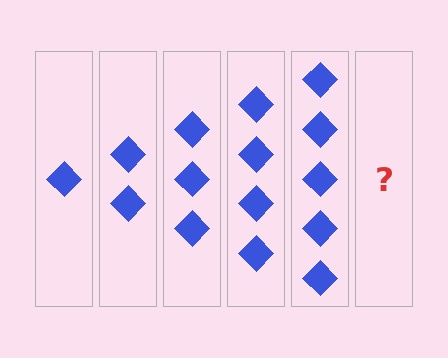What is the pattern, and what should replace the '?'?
The pattern is that each step adds one more diamond. The '?' should be 6 diamonds.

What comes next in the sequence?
The next element should be 6 diamonds.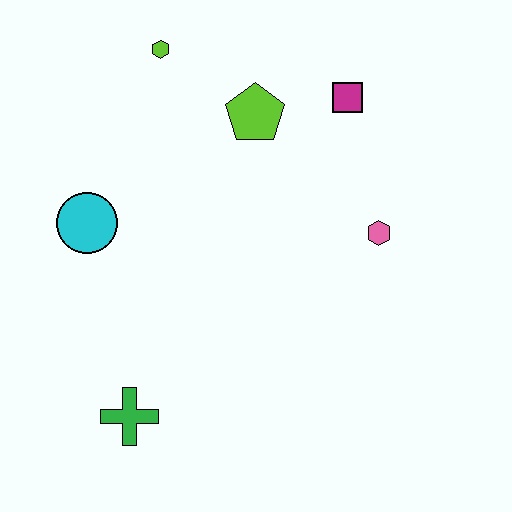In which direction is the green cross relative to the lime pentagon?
The green cross is below the lime pentagon.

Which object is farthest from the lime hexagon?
The green cross is farthest from the lime hexagon.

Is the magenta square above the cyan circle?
Yes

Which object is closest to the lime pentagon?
The magenta square is closest to the lime pentagon.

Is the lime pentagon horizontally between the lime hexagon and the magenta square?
Yes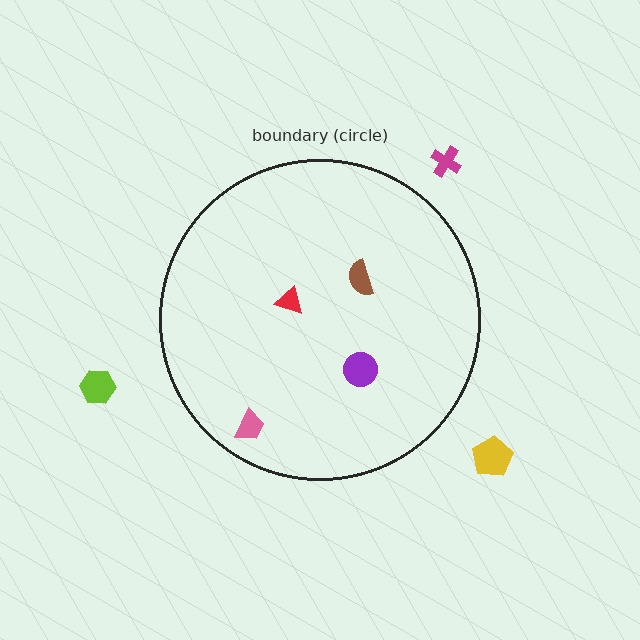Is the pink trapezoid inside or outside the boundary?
Inside.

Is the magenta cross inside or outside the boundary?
Outside.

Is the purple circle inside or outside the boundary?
Inside.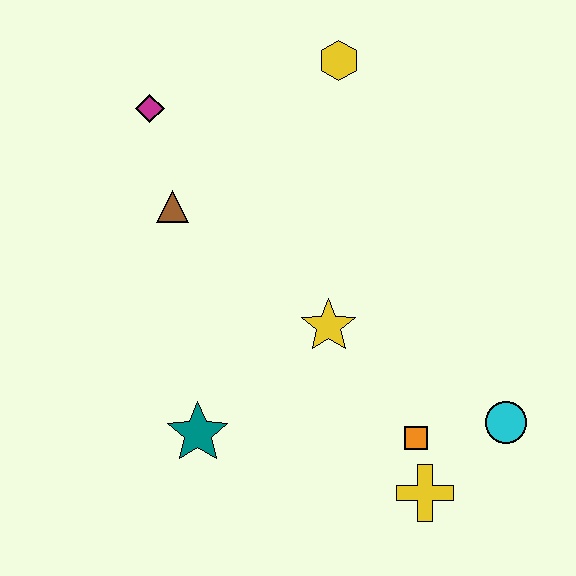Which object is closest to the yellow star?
The orange square is closest to the yellow star.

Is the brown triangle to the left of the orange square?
Yes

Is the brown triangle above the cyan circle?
Yes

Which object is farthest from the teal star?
The yellow hexagon is farthest from the teal star.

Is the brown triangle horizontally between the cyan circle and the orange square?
No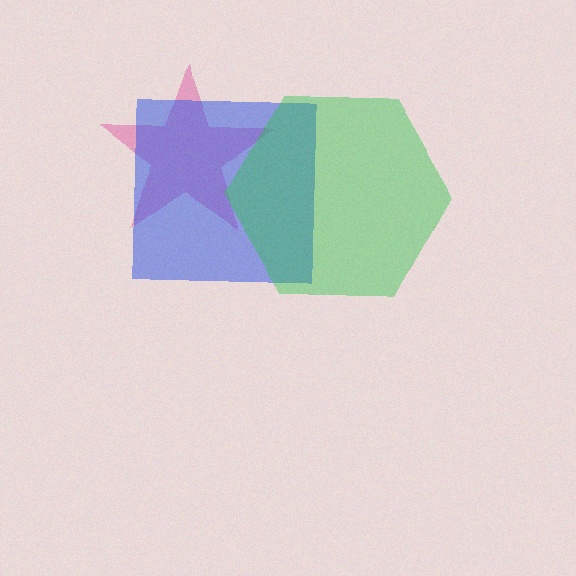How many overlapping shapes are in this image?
There are 3 overlapping shapes in the image.